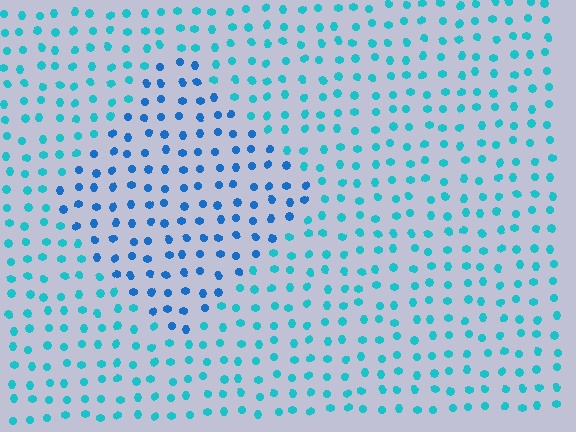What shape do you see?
I see a diamond.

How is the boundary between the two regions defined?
The boundary is defined purely by a slight shift in hue (about 29 degrees). Spacing, size, and orientation are identical on both sides.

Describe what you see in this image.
The image is filled with small cyan elements in a uniform arrangement. A diamond-shaped region is visible where the elements are tinted to a slightly different hue, forming a subtle color boundary.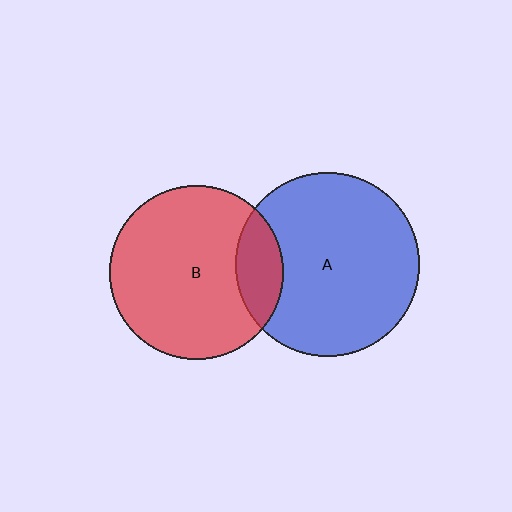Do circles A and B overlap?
Yes.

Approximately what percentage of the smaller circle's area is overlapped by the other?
Approximately 15%.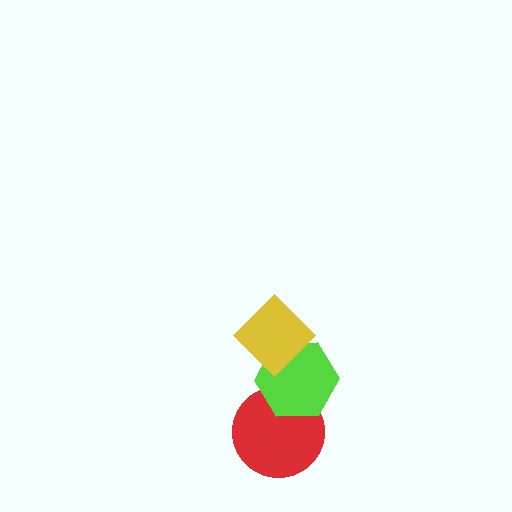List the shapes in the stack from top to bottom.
From top to bottom: the yellow diamond, the lime hexagon, the red circle.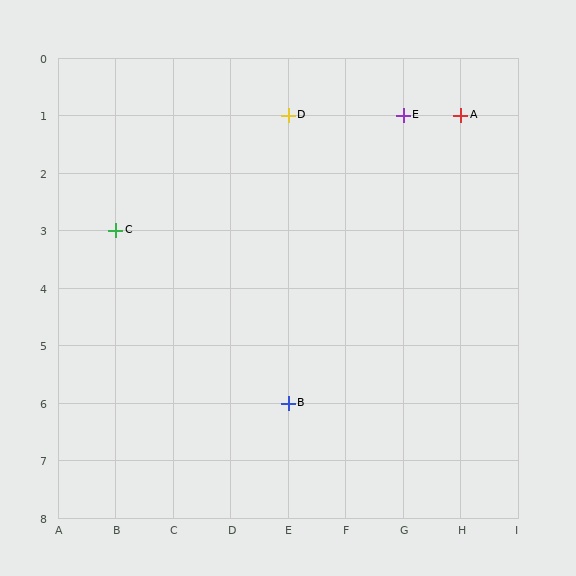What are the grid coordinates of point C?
Point C is at grid coordinates (B, 3).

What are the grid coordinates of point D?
Point D is at grid coordinates (E, 1).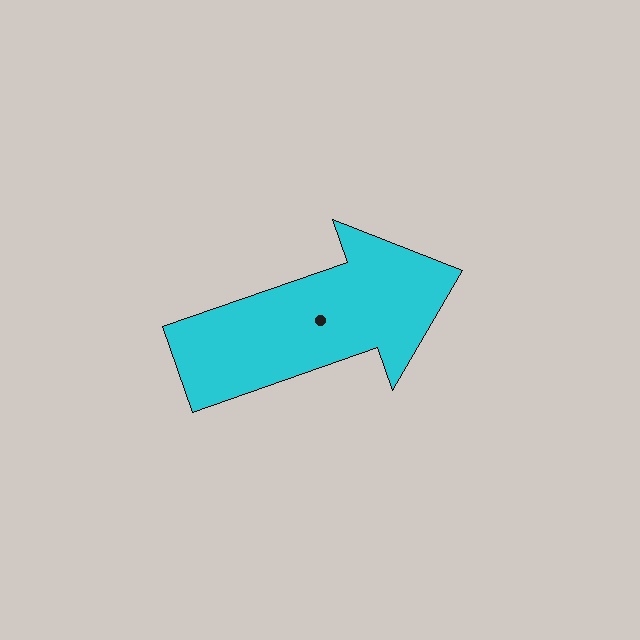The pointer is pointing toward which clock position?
Roughly 2 o'clock.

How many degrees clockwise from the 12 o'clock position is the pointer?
Approximately 71 degrees.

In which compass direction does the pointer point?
East.